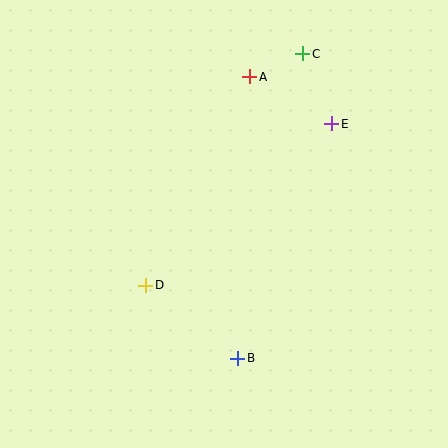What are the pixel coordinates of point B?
Point B is at (238, 358).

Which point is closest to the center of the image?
Point D at (146, 285) is closest to the center.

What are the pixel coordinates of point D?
Point D is at (146, 285).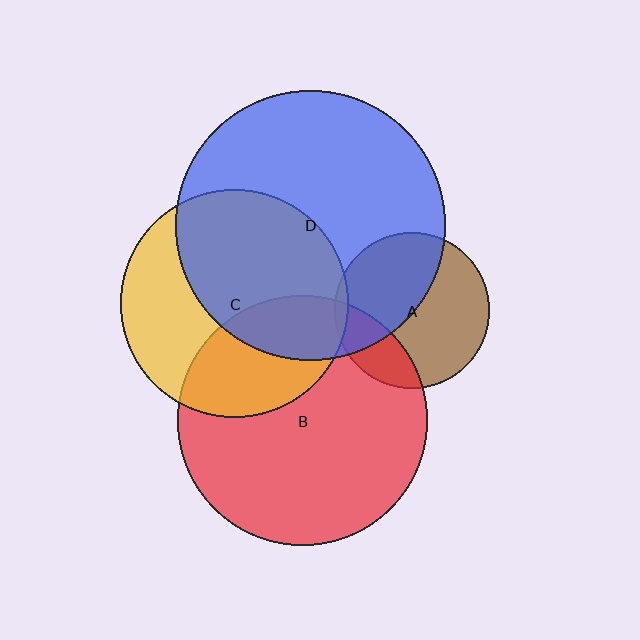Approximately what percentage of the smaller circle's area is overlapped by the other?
Approximately 20%.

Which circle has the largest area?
Circle D (blue).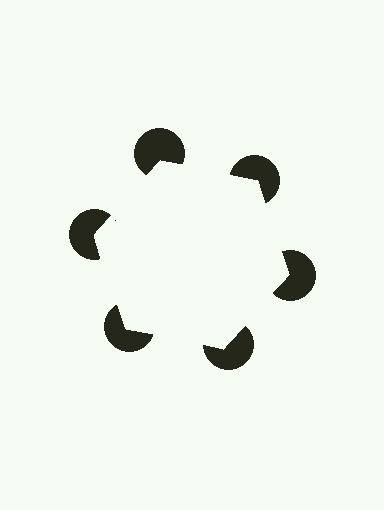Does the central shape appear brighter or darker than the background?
It typically appears slightly brighter than the background, even though no actual brightness change is drawn.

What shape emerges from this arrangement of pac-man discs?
An illusory hexagon — its edges are inferred from the aligned wedge cuts in the pac-man discs, not physically drawn.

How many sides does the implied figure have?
6 sides.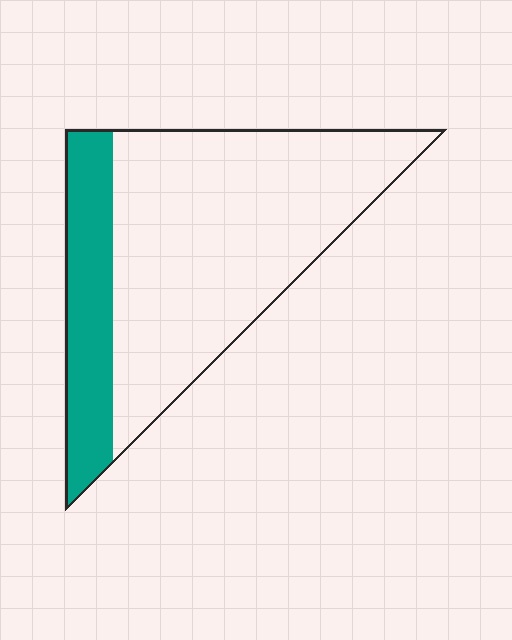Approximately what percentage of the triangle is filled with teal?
Approximately 25%.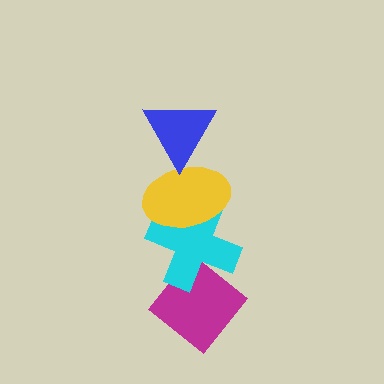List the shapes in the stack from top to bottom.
From top to bottom: the blue triangle, the yellow ellipse, the cyan cross, the magenta diamond.